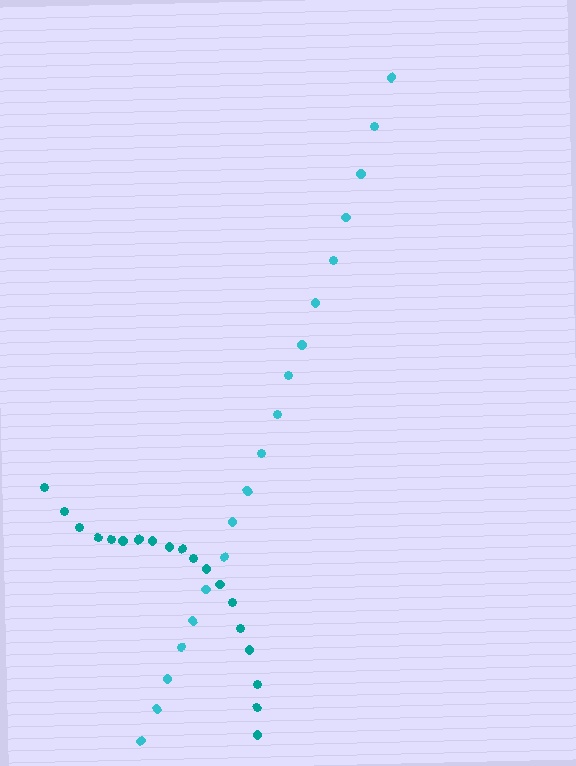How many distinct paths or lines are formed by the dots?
There are 2 distinct paths.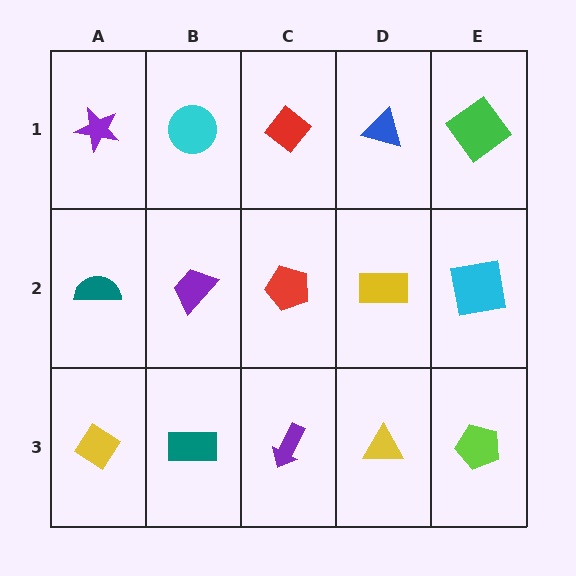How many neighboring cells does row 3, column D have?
3.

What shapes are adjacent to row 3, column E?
A cyan square (row 2, column E), a yellow triangle (row 3, column D).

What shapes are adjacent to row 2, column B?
A cyan circle (row 1, column B), a teal rectangle (row 3, column B), a teal semicircle (row 2, column A), a red pentagon (row 2, column C).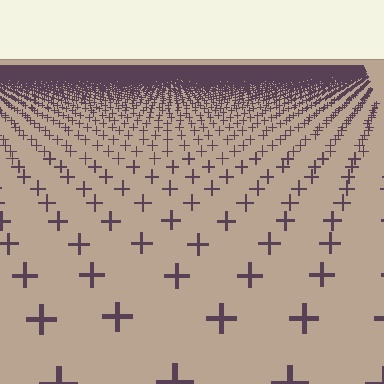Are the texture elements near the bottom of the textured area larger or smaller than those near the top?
Larger. Near the bottom, elements are closer to the viewer and appear at a bigger on-screen size.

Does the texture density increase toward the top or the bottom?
Density increases toward the top.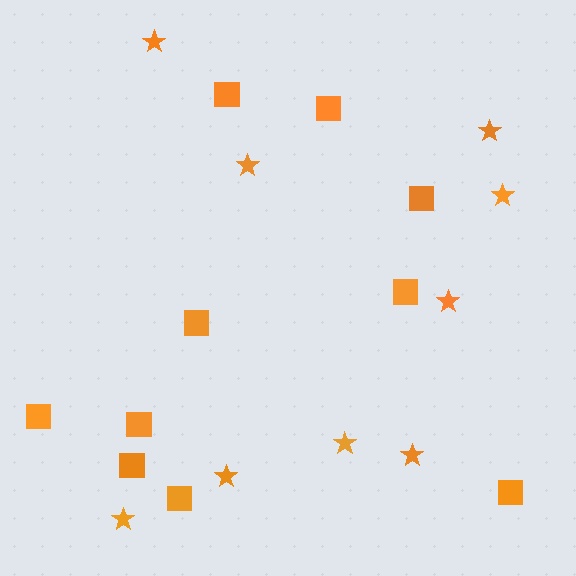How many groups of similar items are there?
There are 2 groups: one group of squares (10) and one group of stars (9).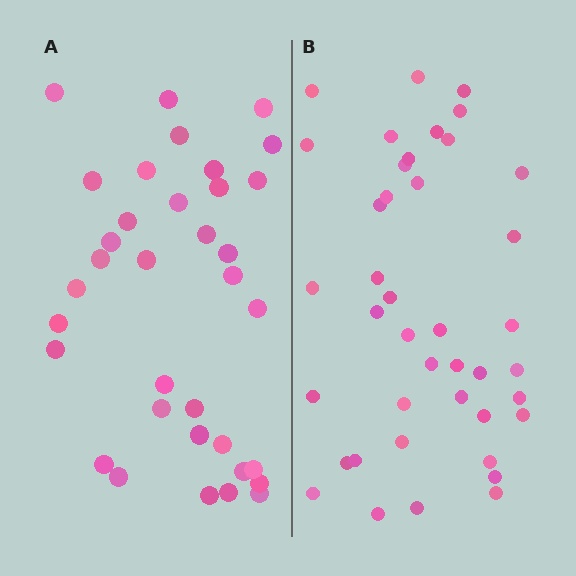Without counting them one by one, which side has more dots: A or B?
Region B (the right region) has more dots.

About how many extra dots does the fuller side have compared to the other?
Region B has about 6 more dots than region A.